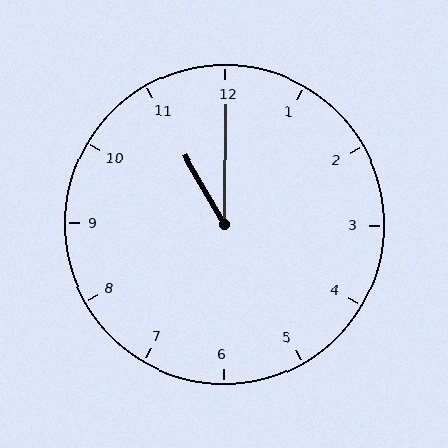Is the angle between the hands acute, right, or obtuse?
It is acute.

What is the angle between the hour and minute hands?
Approximately 30 degrees.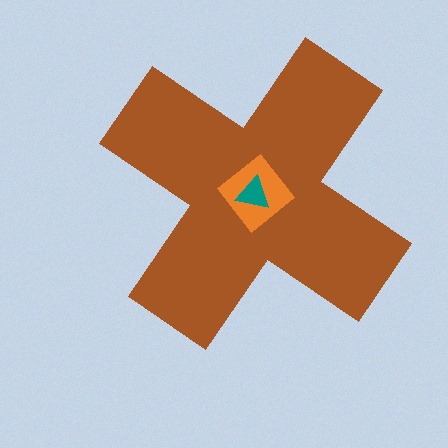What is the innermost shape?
The teal triangle.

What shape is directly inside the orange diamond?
The teal triangle.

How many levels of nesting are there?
3.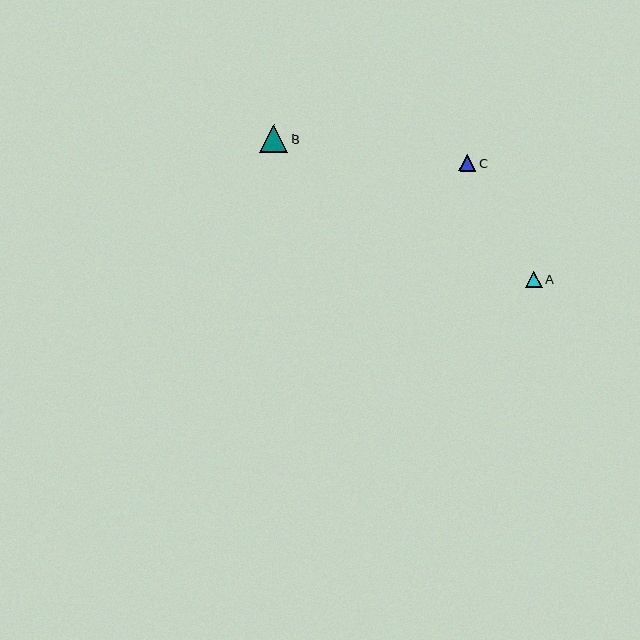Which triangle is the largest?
Triangle B is the largest with a size of approximately 28 pixels.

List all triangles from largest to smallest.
From largest to smallest: B, C, A.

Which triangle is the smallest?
Triangle A is the smallest with a size of approximately 16 pixels.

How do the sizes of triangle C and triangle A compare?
Triangle C and triangle A are approximately the same size.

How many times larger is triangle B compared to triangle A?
Triangle B is approximately 1.7 times the size of triangle A.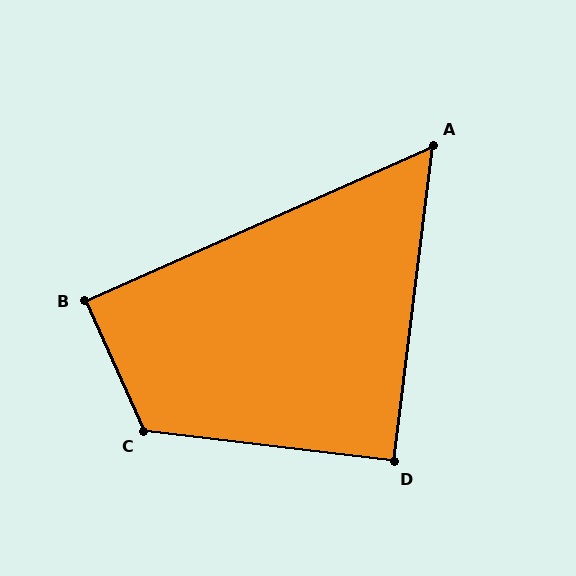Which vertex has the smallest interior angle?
A, at approximately 59 degrees.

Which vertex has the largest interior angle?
C, at approximately 121 degrees.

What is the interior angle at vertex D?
Approximately 90 degrees (approximately right).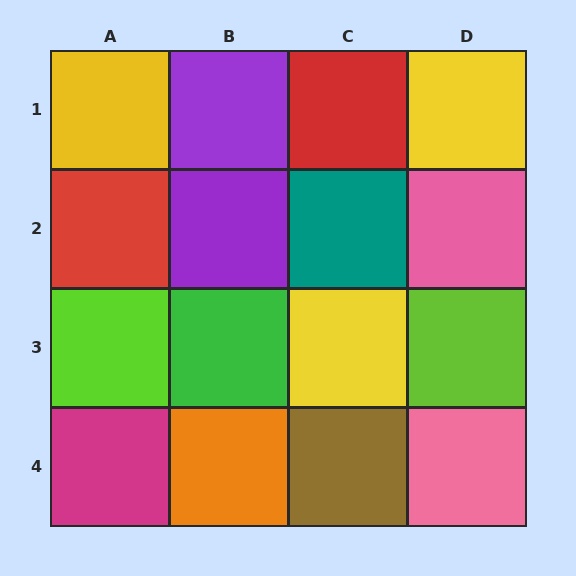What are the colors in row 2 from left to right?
Red, purple, teal, pink.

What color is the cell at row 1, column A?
Yellow.